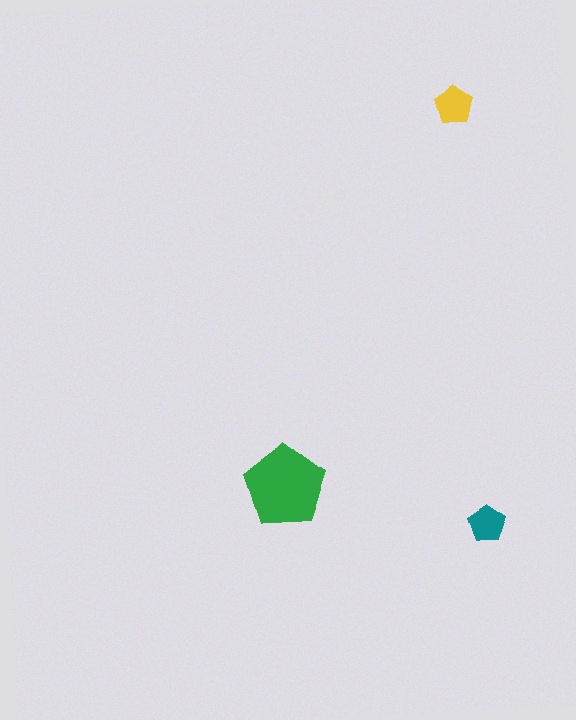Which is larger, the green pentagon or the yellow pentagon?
The green one.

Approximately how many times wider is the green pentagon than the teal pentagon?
About 2 times wider.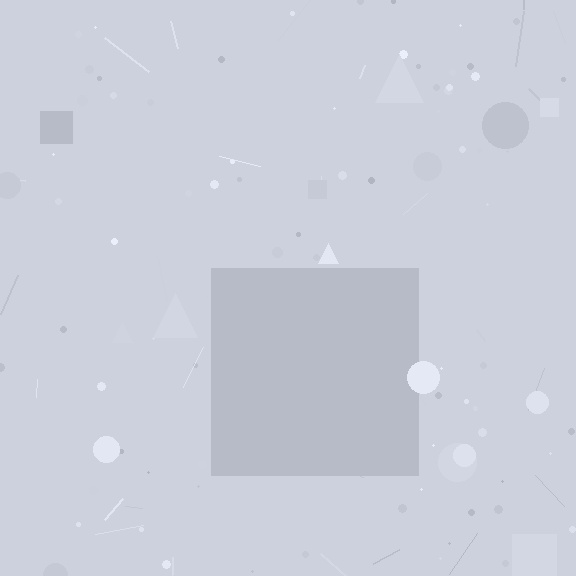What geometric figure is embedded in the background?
A square is embedded in the background.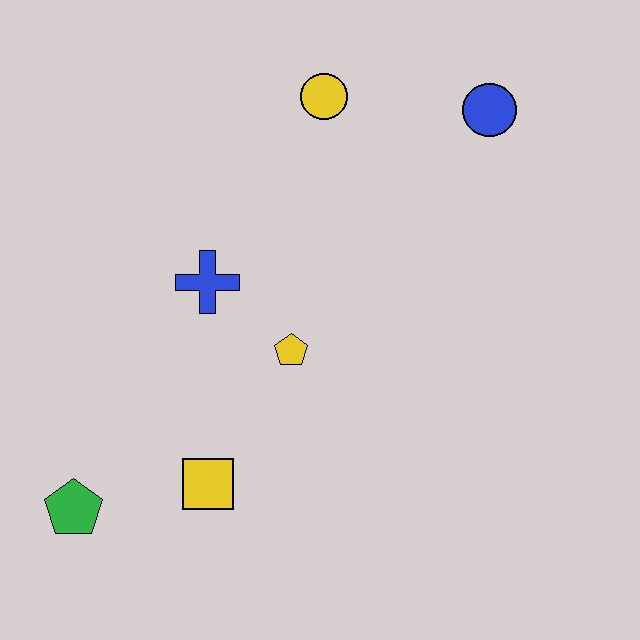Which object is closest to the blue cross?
The yellow pentagon is closest to the blue cross.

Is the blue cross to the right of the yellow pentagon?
No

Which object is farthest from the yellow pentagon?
The blue circle is farthest from the yellow pentagon.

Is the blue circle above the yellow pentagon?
Yes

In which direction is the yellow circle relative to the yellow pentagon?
The yellow circle is above the yellow pentagon.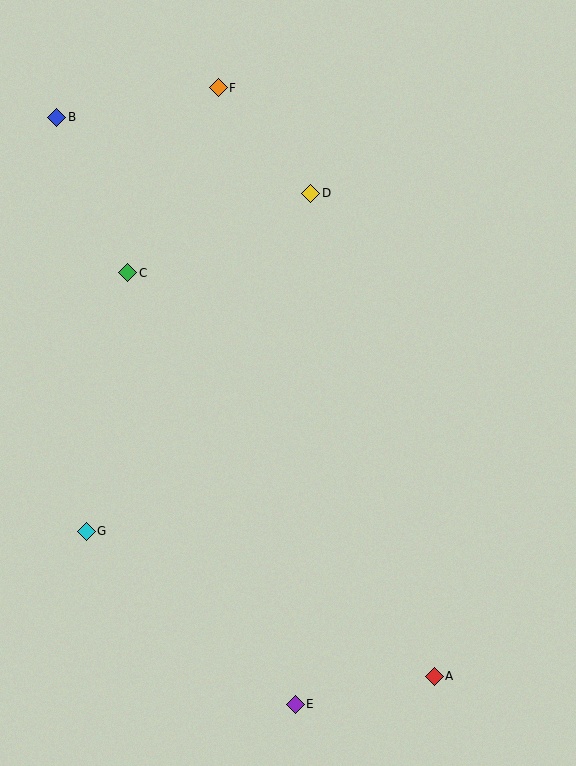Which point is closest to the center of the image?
Point D at (311, 193) is closest to the center.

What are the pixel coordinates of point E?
Point E is at (295, 704).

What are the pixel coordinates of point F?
Point F is at (218, 88).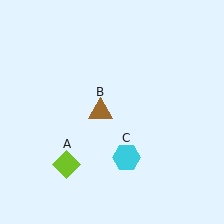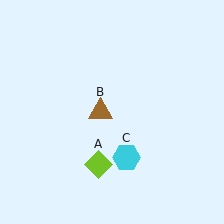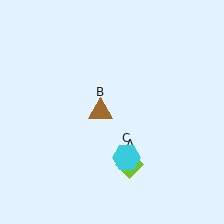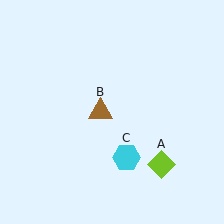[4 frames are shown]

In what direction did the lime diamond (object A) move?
The lime diamond (object A) moved right.